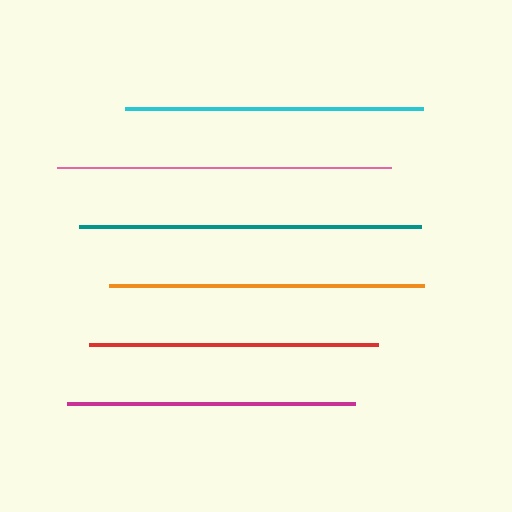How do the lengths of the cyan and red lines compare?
The cyan and red lines are approximately the same length.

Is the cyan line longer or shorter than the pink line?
The pink line is longer than the cyan line.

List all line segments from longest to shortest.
From longest to shortest: teal, pink, orange, cyan, red, magenta.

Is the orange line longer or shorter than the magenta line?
The orange line is longer than the magenta line.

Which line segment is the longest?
The teal line is the longest at approximately 342 pixels.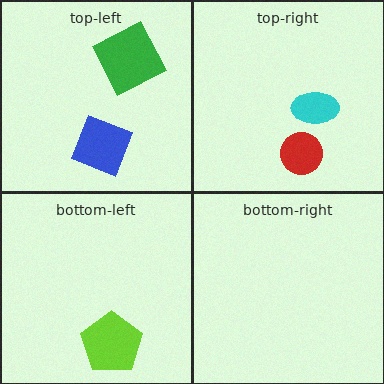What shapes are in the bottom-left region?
The lime pentagon.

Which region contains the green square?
The top-left region.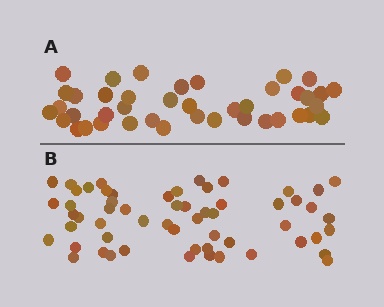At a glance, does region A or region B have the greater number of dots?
Region B (the bottom region) has more dots.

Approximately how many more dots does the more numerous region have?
Region B has approximately 15 more dots than region A.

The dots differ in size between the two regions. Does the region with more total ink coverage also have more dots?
No. Region A has more total ink coverage because its dots are larger, but region B actually contains more individual dots. Total area can be misleading — the number of items is what matters here.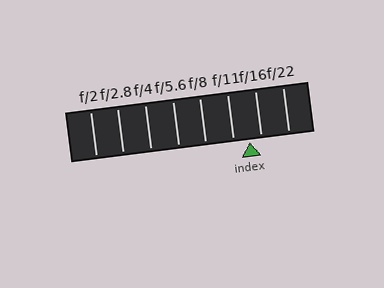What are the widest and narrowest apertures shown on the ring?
The widest aperture shown is f/2 and the narrowest is f/22.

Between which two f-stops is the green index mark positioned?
The index mark is between f/11 and f/16.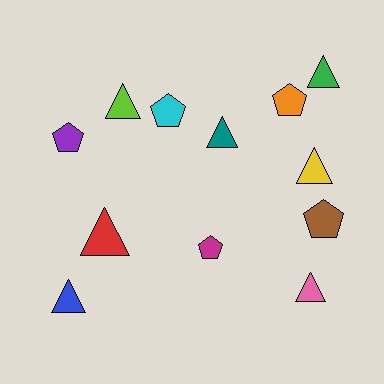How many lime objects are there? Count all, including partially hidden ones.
There is 1 lime object.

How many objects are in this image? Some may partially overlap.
There are 12 objects.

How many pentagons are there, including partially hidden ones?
There are 5 pentagons.